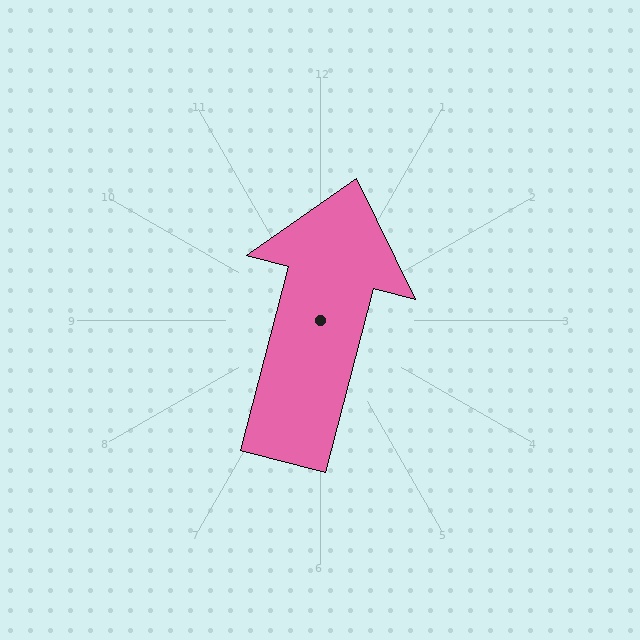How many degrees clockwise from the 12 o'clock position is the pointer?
Approximately 15 degrees.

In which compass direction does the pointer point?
North.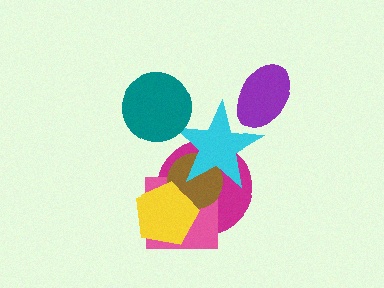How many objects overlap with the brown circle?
4 objects overlap with the brown circle.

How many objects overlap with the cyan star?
4 objects overlap with the cyan star.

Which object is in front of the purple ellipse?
The cyan star is in front of the purple ellipse.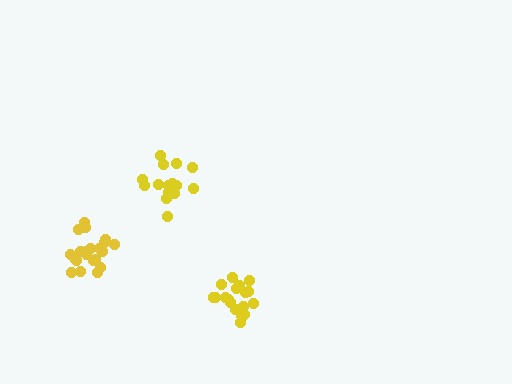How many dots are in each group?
Group 1: 21 dots, Group 2: 18 dots, Group 3: 15 dots (54 total).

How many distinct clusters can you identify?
There are 3 distinct clusters.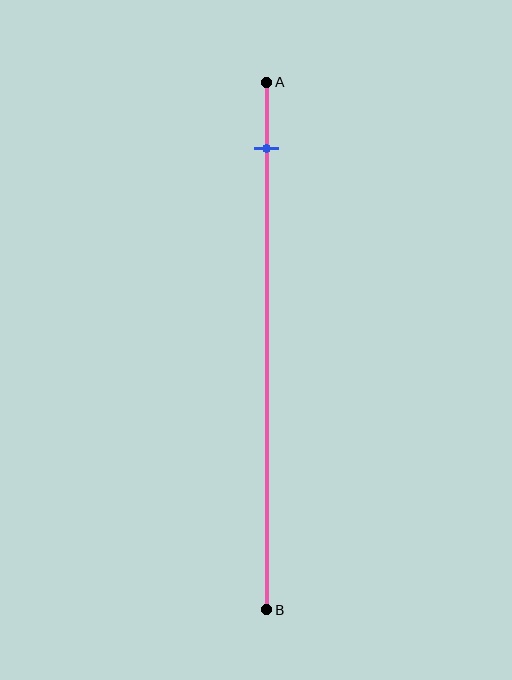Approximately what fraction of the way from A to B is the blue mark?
The blue mark is approximately 15% of the way from A to B.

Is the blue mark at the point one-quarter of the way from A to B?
No, the mark is at about 15% from A, not at the 25% one-quarter point.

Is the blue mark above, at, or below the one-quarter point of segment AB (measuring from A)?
The blue mark is above the one-quarter point of segment AB.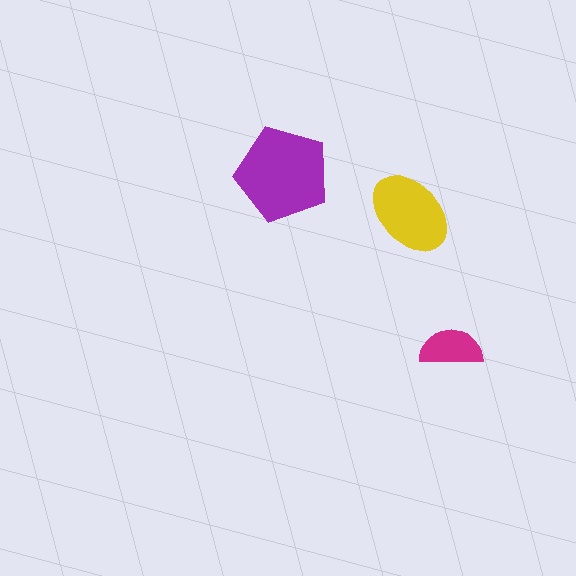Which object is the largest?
The purple pentagon.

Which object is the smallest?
The magenta semicircle.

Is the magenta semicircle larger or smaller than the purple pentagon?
Smaller.